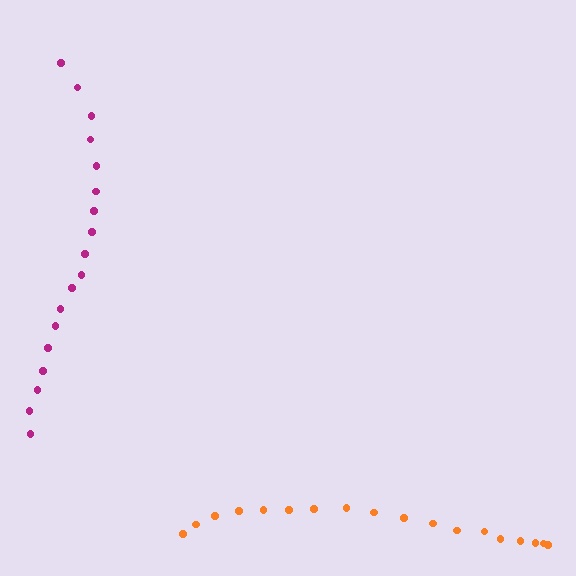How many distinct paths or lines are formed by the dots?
There are 2 distinct paths.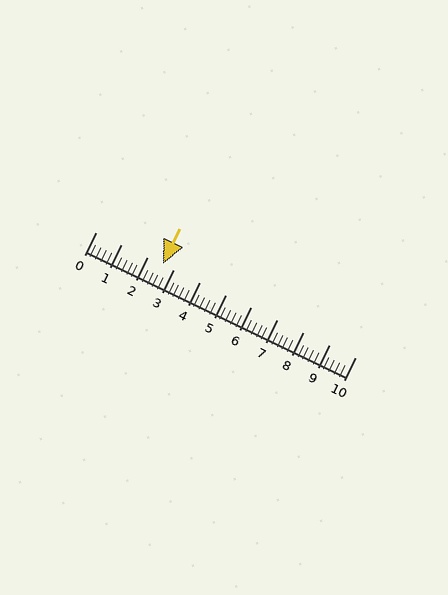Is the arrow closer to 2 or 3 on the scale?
The arrow is closer to 3.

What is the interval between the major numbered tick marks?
The major tick marks are spaced 1 units apart.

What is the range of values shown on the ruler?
The ruler shows values from 0 to 10.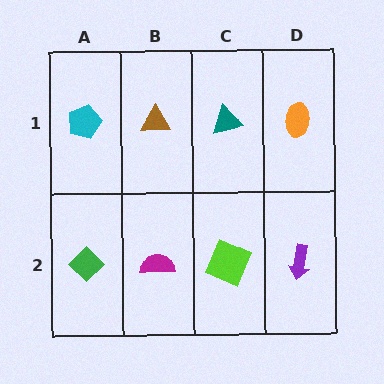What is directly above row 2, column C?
A teal triangle.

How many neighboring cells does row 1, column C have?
3.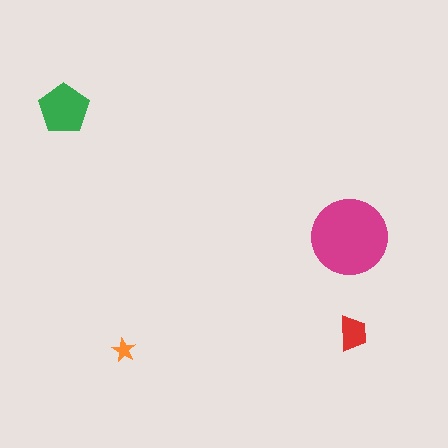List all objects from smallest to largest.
The orange star, the red trapezoid, the green pentagon, the magenta circle.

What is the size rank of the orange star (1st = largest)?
4th.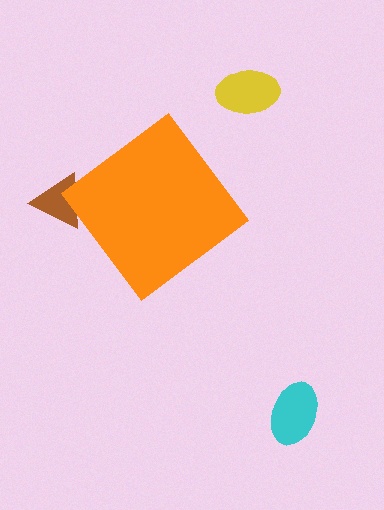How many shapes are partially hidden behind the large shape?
1 shape is partially hidden.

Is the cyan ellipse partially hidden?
No, the cyan ellipse is fully visible.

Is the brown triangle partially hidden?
Yes, the brown triangle is partially hidden behind the orange diamond.